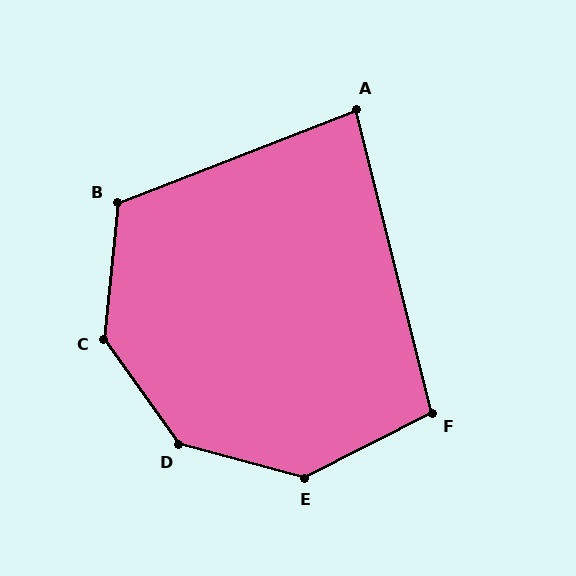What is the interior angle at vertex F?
Approximately 103 degrees (obtuse).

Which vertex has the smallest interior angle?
A, at approximately 83 degrees.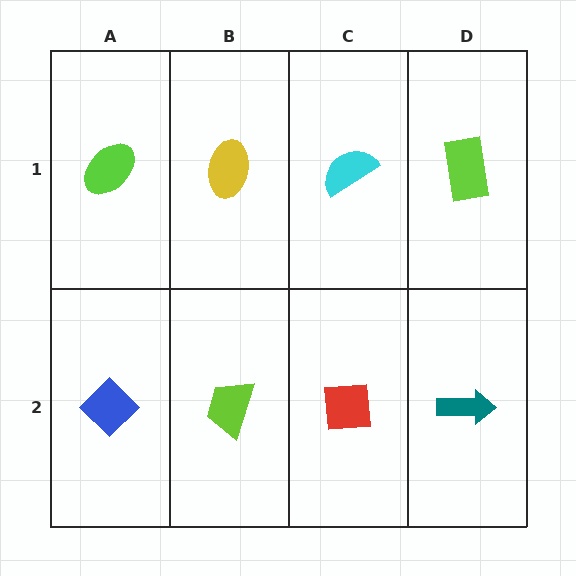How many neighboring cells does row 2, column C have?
3.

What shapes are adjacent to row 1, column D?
A teal arrow (row 2, column D), a cyan semicircle (row 1, column C).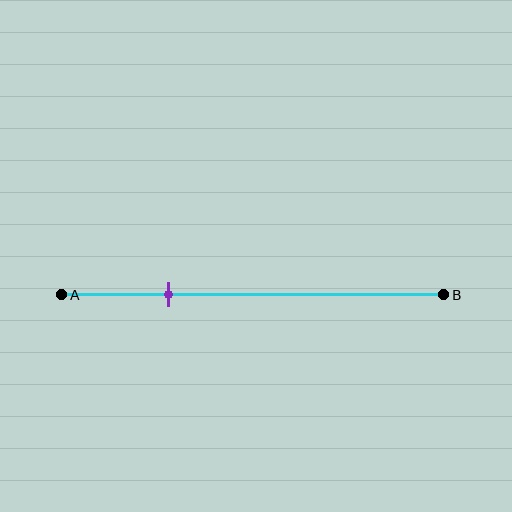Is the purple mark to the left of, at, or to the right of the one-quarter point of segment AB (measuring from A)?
The purple mark is to the right of the one-quarter point of segment AB.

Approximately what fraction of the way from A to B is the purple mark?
The purple mark is approximately 30% of the way from A to B.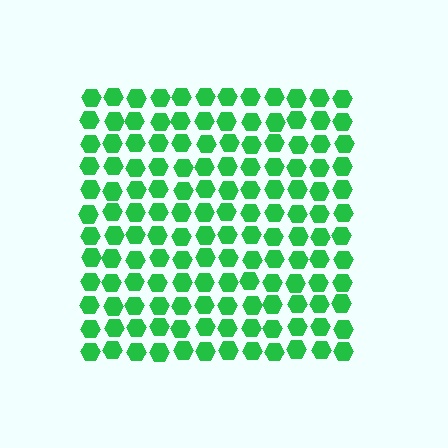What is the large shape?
The large shape is a square.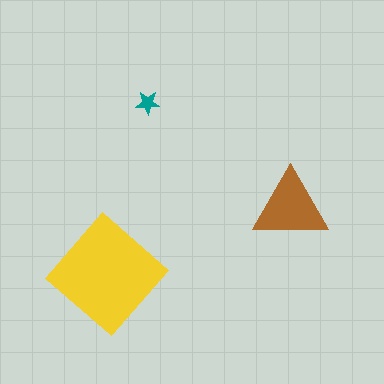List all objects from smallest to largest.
The teal star, the brown triangle, the yellow diamond.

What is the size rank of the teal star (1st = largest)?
3rd.